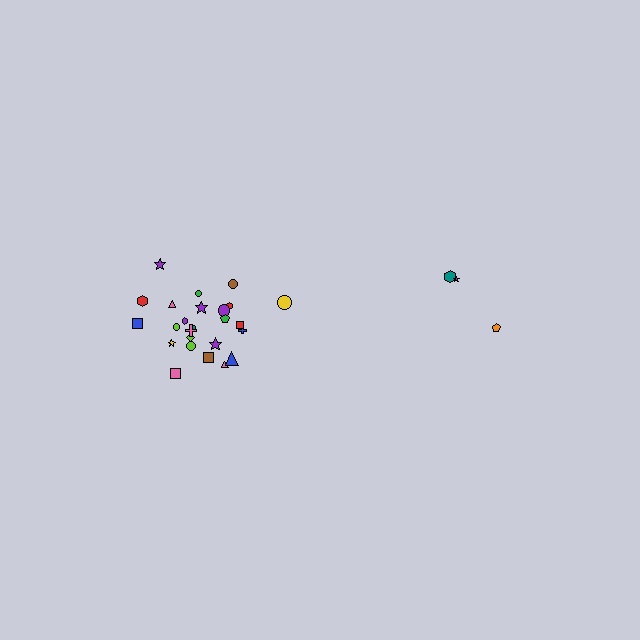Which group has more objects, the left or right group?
The left group.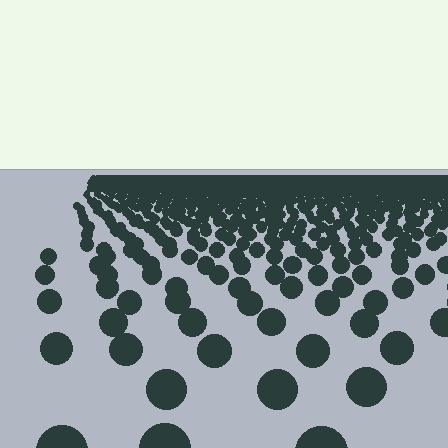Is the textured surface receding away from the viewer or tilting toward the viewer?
The surface is receding away from the viewer. Texture elements get smaller and denser toward the top.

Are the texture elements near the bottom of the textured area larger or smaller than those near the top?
Larger. Near the bottom, elements are closer to the viewer and appear at a bigger on-screen size.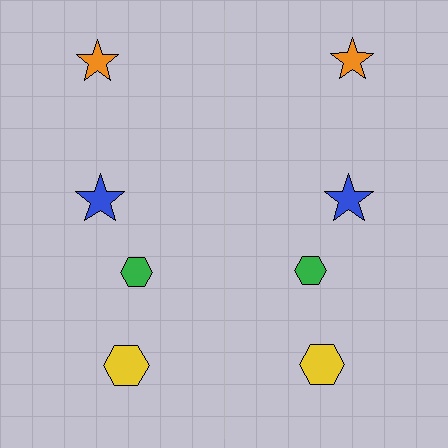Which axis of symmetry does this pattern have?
The pattern has a vertical axis of symmetry running through the center of the image.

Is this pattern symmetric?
Yes, this pattern has bilateral (reflection) symmetry.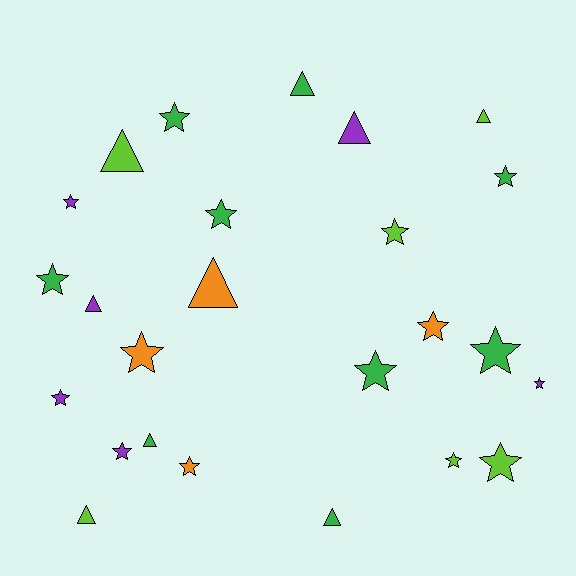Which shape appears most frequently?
Star, with 16 objects.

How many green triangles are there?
There are 3 green triangles.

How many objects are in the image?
There are 25 objects.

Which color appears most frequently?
Green, with 9 objects.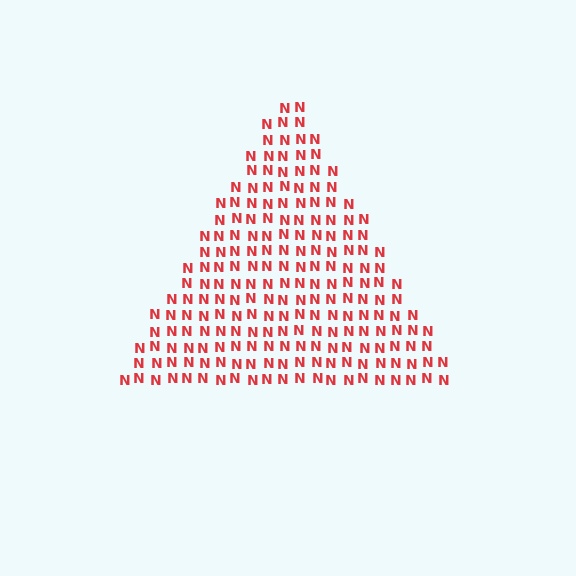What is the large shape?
The large shape is a triangle.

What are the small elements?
The small elements are letter N's.